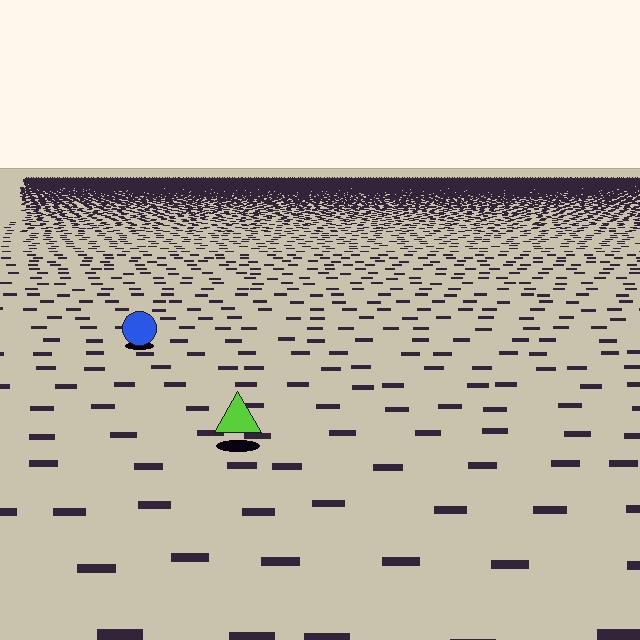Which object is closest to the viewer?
The lime triangle is closest. The texture marks near it are larger and more spread out.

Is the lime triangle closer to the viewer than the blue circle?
Yes. The lime triangle is closer — you can tell from the texture gradient: the ground texture is coarser near it.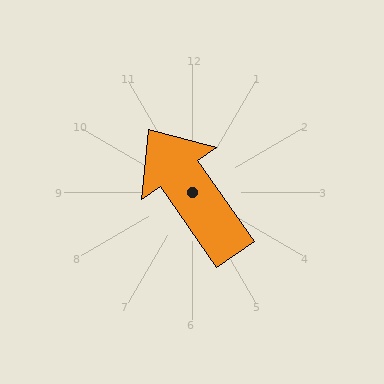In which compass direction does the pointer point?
Northwest.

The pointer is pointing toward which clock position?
Roughly 11 o'clock.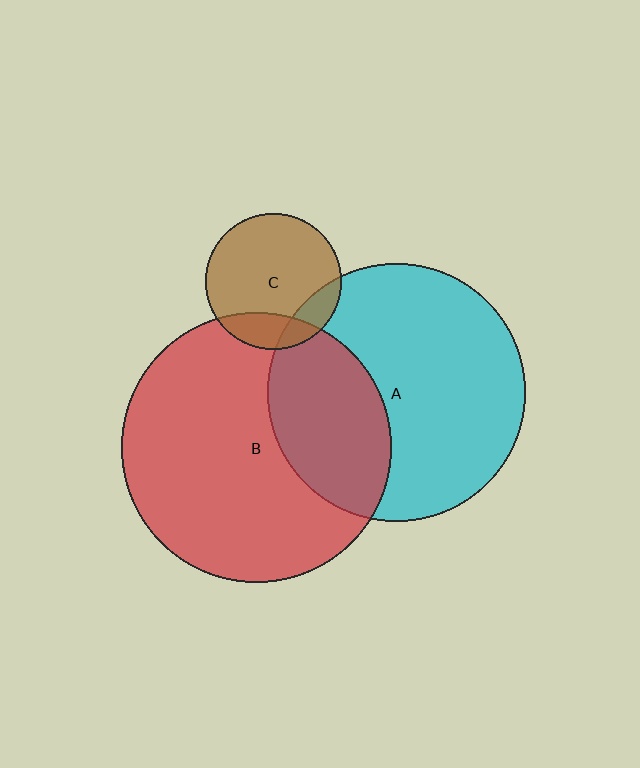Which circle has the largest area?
Circle B (red).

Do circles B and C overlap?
Yes.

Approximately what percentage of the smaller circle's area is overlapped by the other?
Approximately 20%.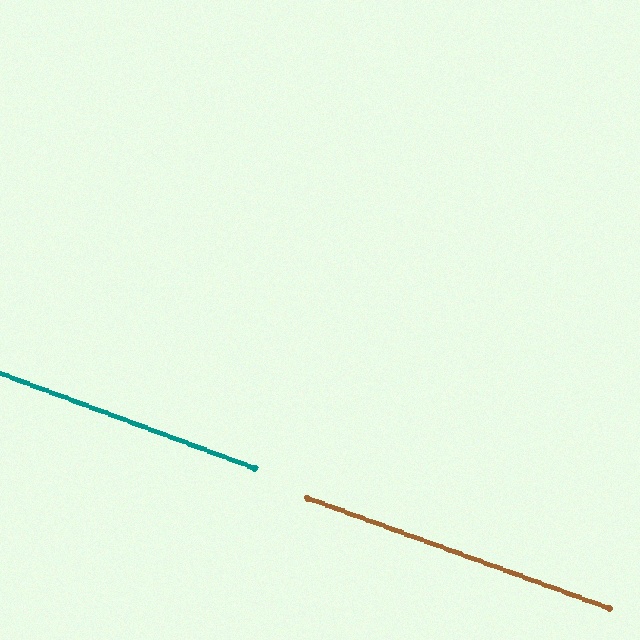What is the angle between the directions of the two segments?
Approximately 0 degrees.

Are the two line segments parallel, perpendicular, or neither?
Parallel — their directions differ by only 0.4°.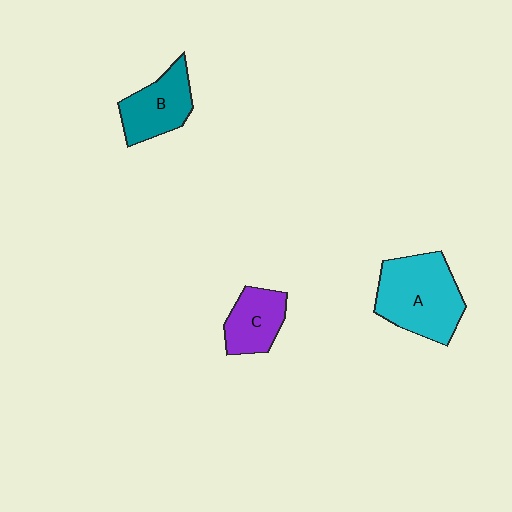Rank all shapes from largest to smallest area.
From largest to smallest: A (cyan), B (teal), C (purple).